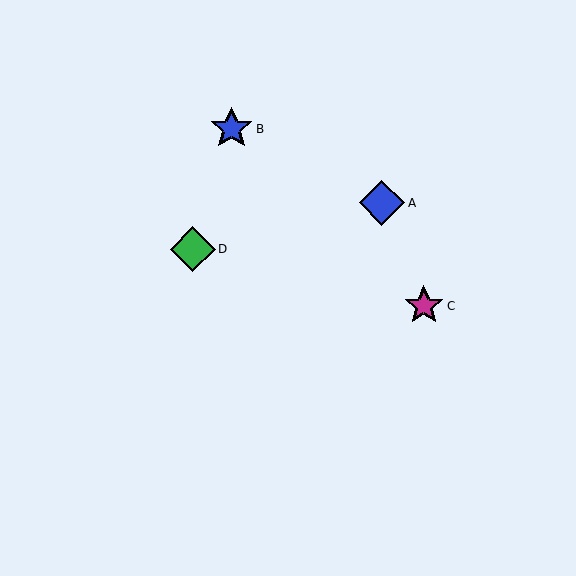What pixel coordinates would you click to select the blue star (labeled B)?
Click at (231, 129) to select the blue star B.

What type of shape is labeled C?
Shape C is a magenta star.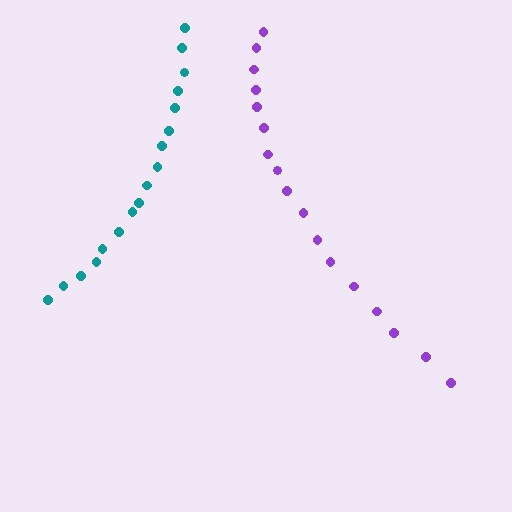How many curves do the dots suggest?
There are 2 distinct paths.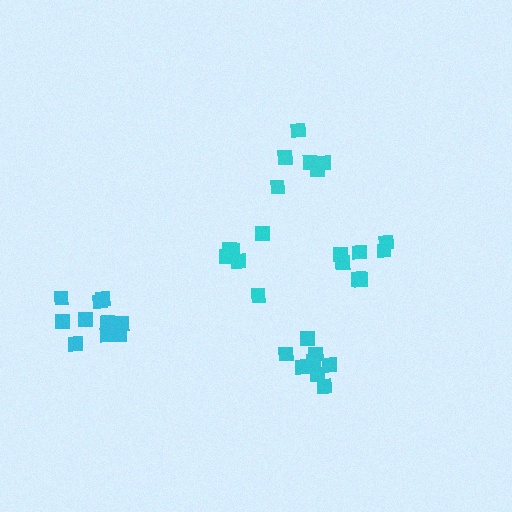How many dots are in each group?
Group 1: 6 dots, Group 2: 10 dots, Group 3: 8 dots, Group 4: 7 dots, Group 5: 6 dots (37 total).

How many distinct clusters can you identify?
There are 5 distinct clusters.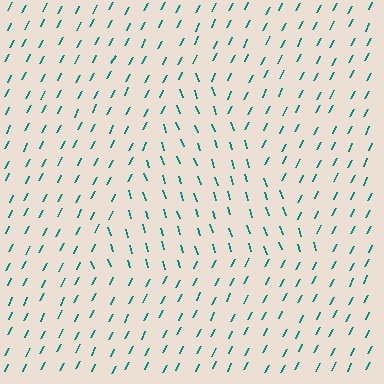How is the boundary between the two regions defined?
The boundary is defined purely by a change in line orientation (approximately 45 degrees difference). All lines are the same color and thickness.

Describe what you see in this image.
The image is filled with small teal line segments. A triangle region in the image has lines oriented differently from the surrounding lines, creating a visible texture boundary.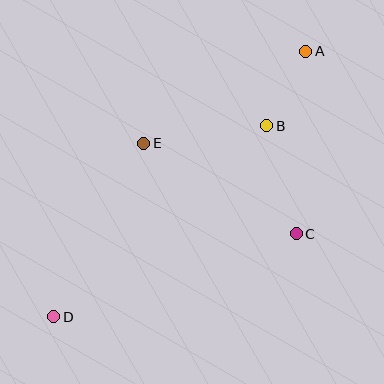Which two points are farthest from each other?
Points A and D are farthest from each other.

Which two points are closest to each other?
Points A and B are closest to each other.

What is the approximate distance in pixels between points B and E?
The distance between B and E is approximately 124 pixels.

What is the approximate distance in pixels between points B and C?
The distance between B and C is approximately 112 pixels.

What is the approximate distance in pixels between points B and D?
The distance between B and D is approximately 286 pixels.